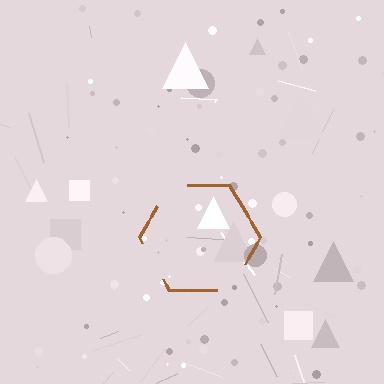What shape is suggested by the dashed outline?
The dashed outline suggests a hexagon.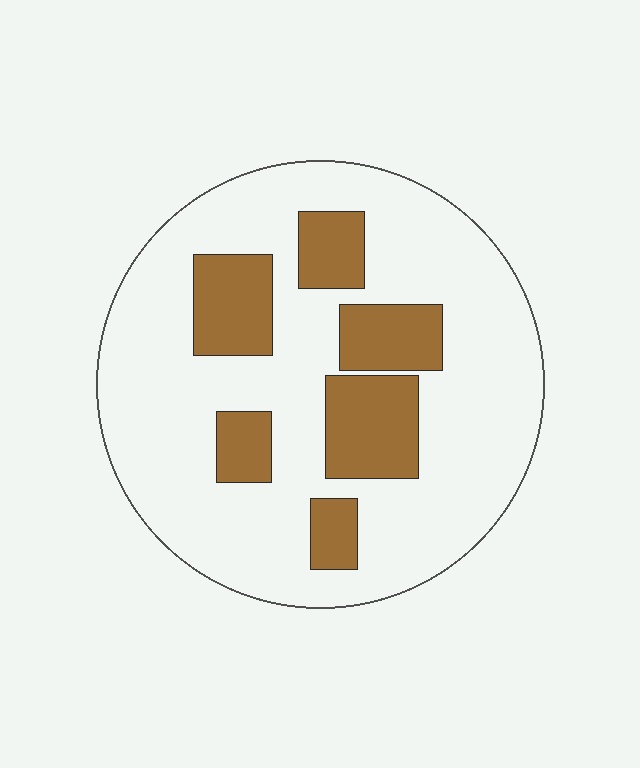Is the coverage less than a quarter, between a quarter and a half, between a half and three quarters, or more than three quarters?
Less than a quarter.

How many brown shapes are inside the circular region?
6.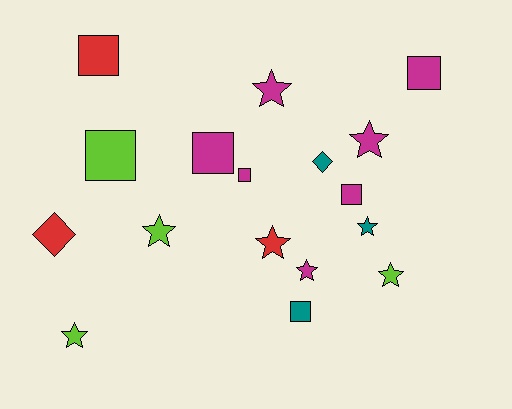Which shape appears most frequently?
Star, with 8 objects.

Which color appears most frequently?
Magenta, with 7 objects.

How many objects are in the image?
There are 17 objects.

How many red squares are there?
There is 1 red square.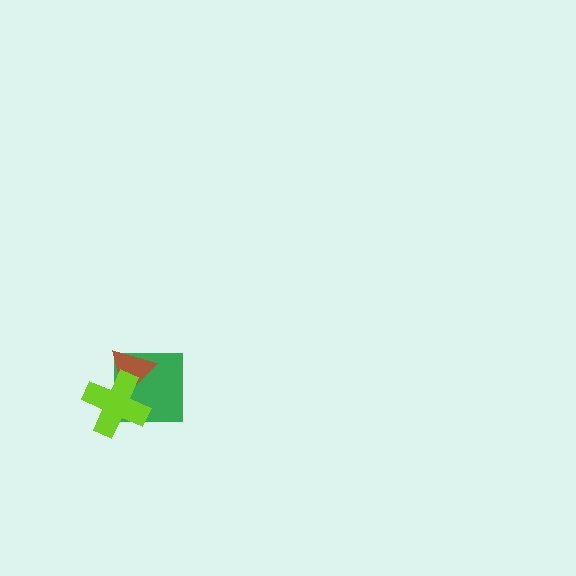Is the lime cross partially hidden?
No, no other shape covers it.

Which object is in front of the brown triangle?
The lime cross is in front of the brown triangle.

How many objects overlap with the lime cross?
2 objects overlap with the lime cross.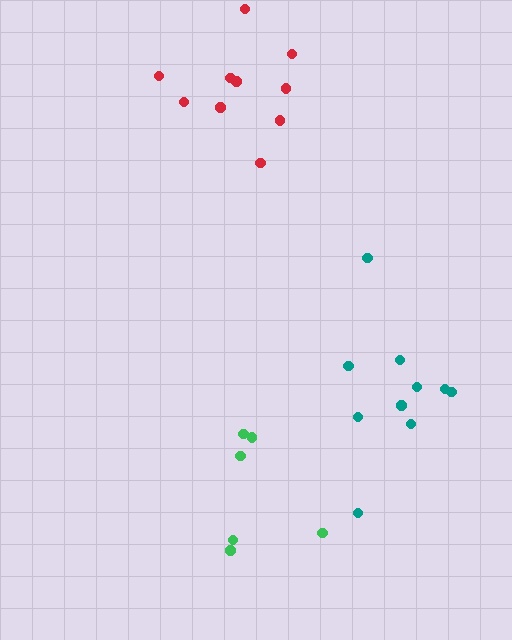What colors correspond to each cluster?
The clusters are colored: teal, green, red.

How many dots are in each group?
Group 1: 10 dots, Group 2: 6 dots, Group 3: 10 dots (26 total).